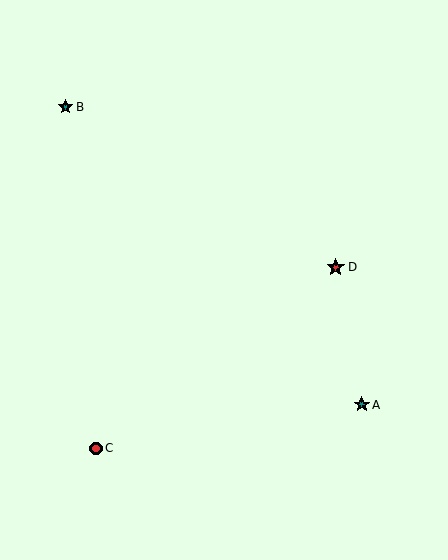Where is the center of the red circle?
The center of the red circle is at (96, 448).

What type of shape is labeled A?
Shape A is a teal star.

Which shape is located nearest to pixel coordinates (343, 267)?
The red star (labeled D) at (336, 267) is nearest to that location.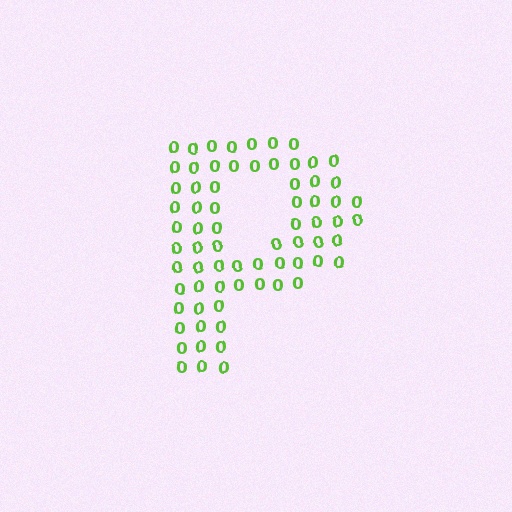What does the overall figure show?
The overall figure shows the letter P.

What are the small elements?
The small elements are digit 0's.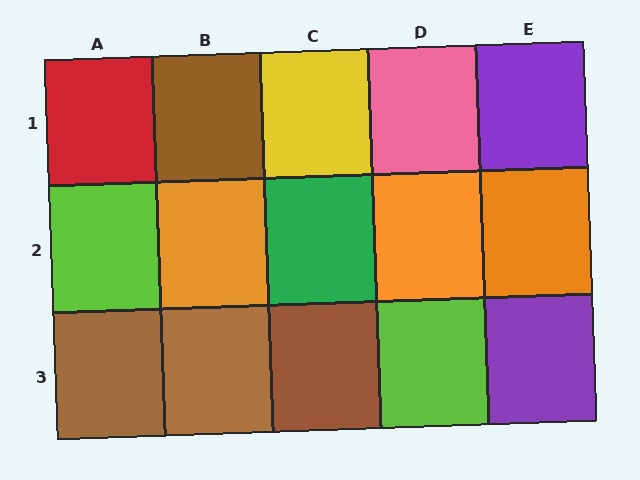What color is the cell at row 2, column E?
Orange.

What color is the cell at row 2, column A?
Lime.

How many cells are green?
1 cell is green.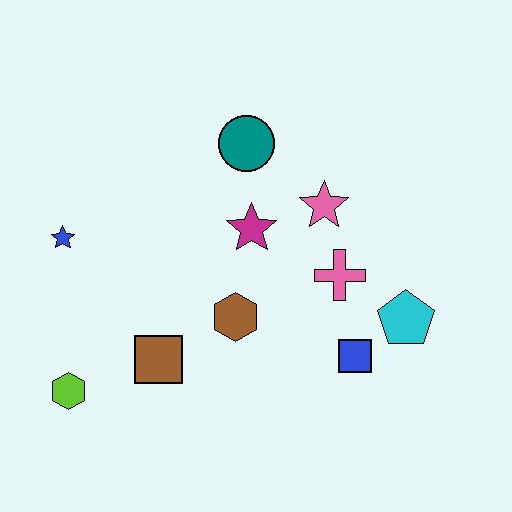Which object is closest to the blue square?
The cyan pentagon is closest to the blue square.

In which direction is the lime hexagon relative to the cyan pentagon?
The lime hexagon is to the left of the cyan pentagon.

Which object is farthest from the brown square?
The cyan pentagon is farthest from the brown square.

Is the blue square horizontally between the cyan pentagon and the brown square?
Yes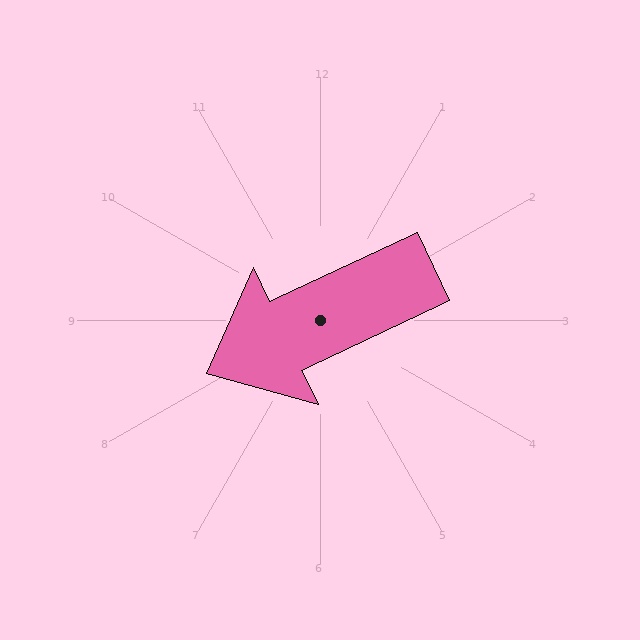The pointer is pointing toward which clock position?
Roughly 8 o'clock.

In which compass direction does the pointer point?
Southwest.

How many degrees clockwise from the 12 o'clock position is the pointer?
Approximately 245 degrees.